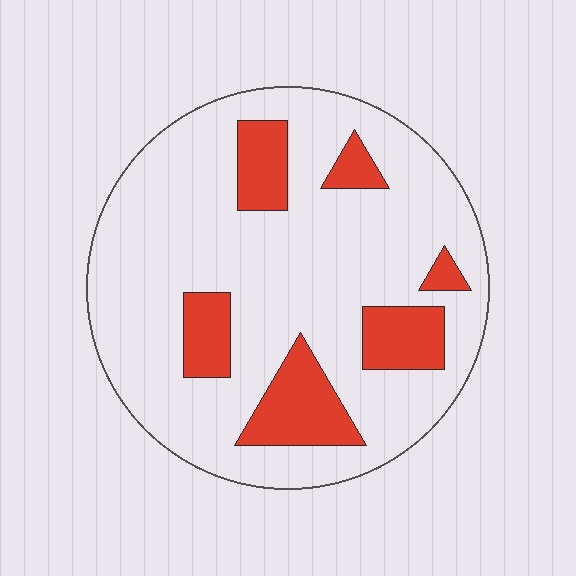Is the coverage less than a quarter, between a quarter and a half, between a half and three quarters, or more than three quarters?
Less than a quarter.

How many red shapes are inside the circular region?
6.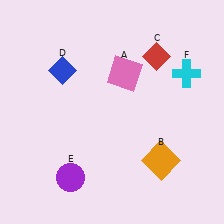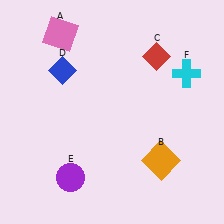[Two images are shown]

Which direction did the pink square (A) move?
The pink square (A) moved left.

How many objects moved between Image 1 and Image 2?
1 object moved between the two images.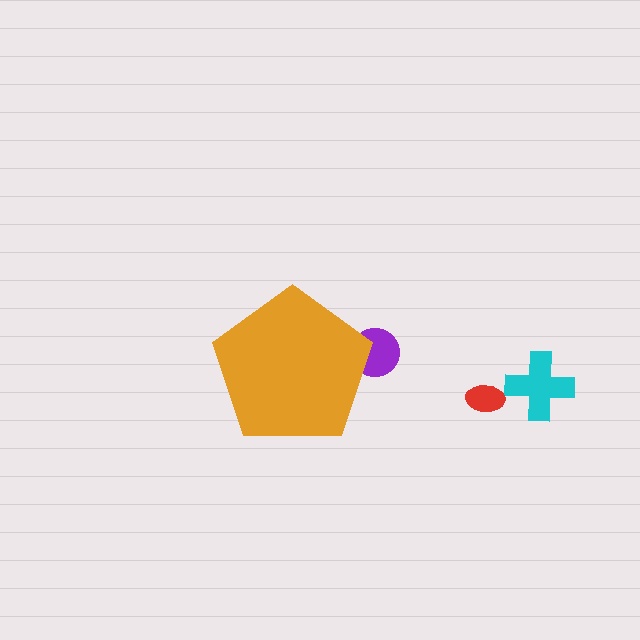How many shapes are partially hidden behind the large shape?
1 shape is partially hidden.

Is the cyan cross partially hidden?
No, the cyan cross is fully visible.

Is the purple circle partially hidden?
Yes, the purple circle is partially hidden behind the orange pentagon.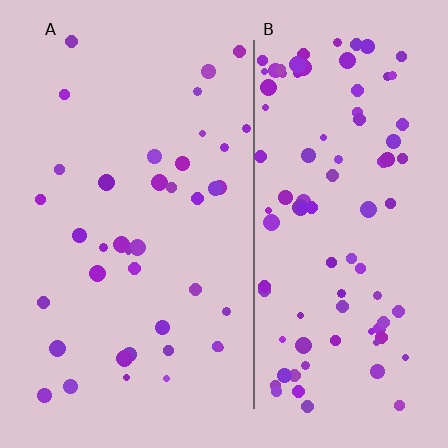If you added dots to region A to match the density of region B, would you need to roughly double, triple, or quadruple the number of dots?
Approximately double.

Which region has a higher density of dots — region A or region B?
B (the right).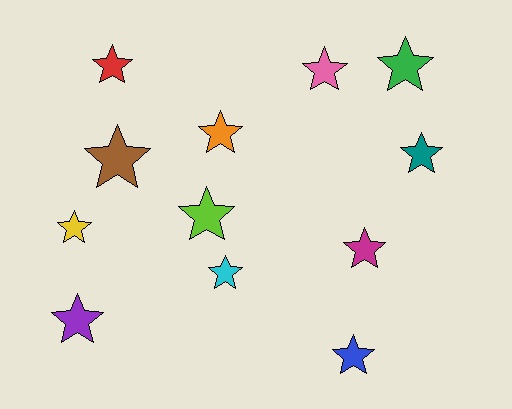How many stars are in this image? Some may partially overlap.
There are 12 stars.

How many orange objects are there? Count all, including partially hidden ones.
There is 1 orange object.